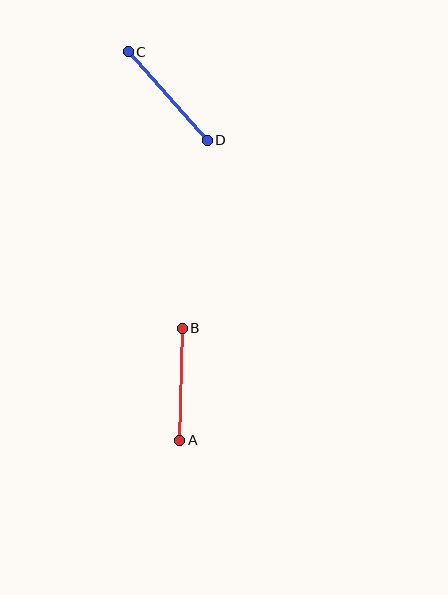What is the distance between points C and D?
The distance is approximately 119 pixels.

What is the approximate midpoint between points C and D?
The midpoint is at approximately (168, 96) pixels.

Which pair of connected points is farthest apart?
Points C and D are farthest apart.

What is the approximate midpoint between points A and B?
The midpoint is at approximately (181, 384) pixels.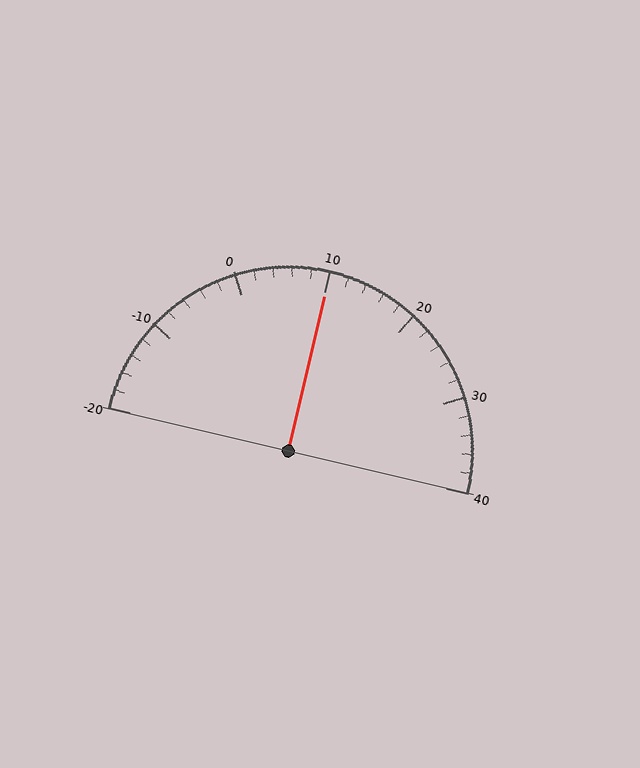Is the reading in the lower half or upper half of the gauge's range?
The reading is in the upper half of the range (-20 to 40).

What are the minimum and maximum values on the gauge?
The gauge ranges from -20 to 40.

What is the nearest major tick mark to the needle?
The nearest major tick mark is 10.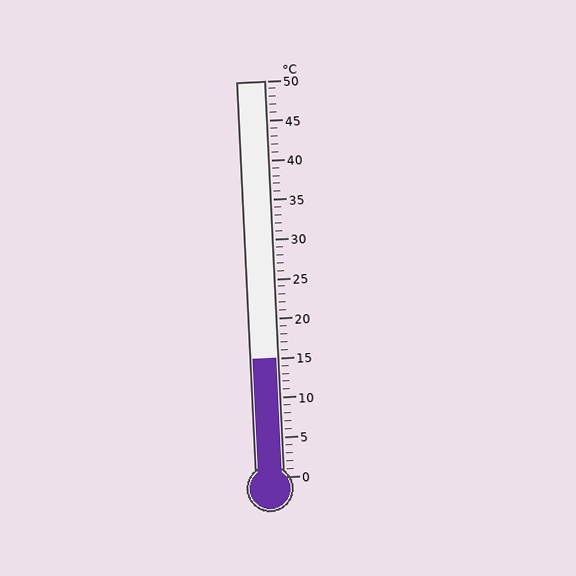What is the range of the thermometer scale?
The thermometer scale ranges from 0°C to 50°C.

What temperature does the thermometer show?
The thermometer shows approximately 15°C.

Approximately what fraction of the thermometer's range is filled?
The thermometer is filled to approximately 30% of its range.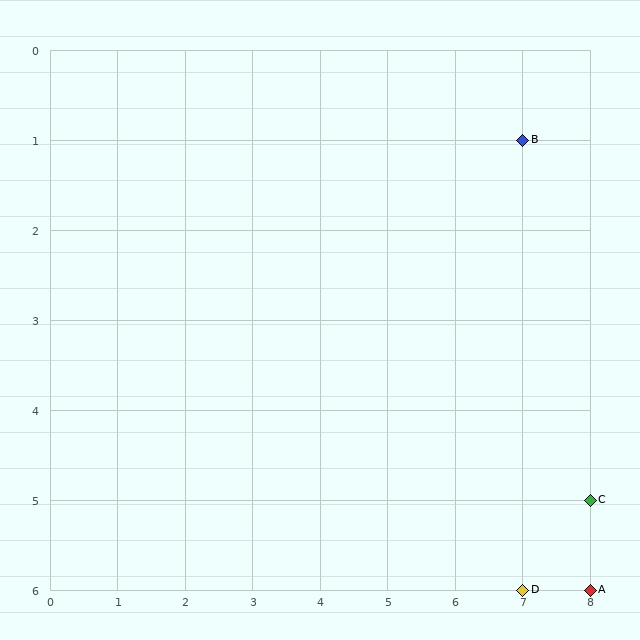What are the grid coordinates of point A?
Point A is at grid coordinates (8, 6).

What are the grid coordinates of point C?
Point C is at grid coordinates (8, 5).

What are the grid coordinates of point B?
Point B is at grid coordinates (7, 1).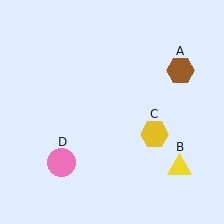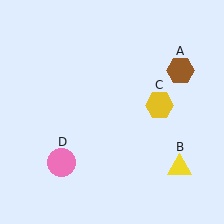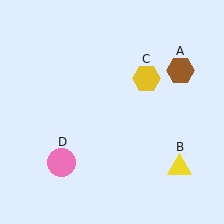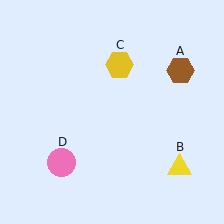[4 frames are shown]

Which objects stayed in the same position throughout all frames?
Brown hexagon (object A) and yellow triangle (object B) and pink circle (object D) remained stationary.